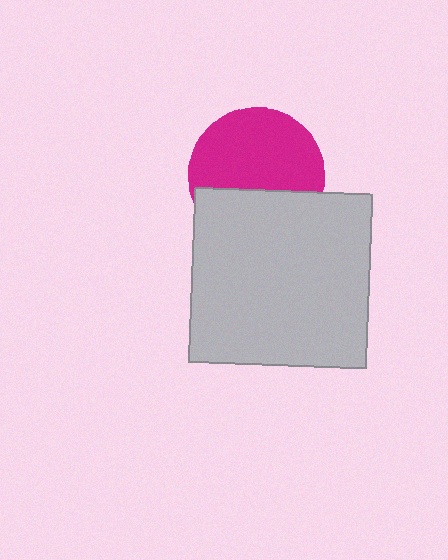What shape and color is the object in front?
The object in front is a light gray rectangle.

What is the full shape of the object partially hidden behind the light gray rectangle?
The partially hidden object is a magenta circle.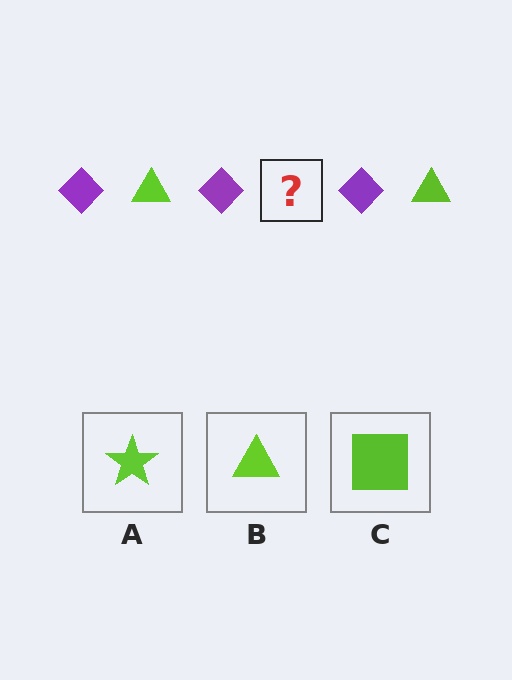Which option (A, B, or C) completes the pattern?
B.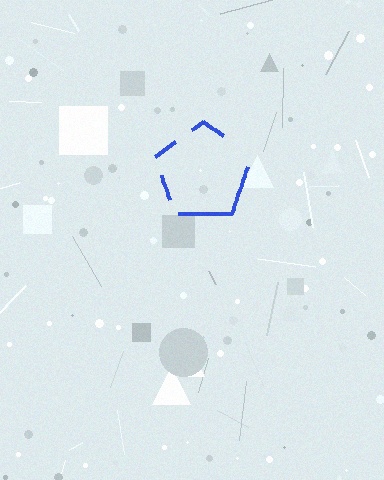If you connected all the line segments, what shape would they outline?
They would outline a pentagon.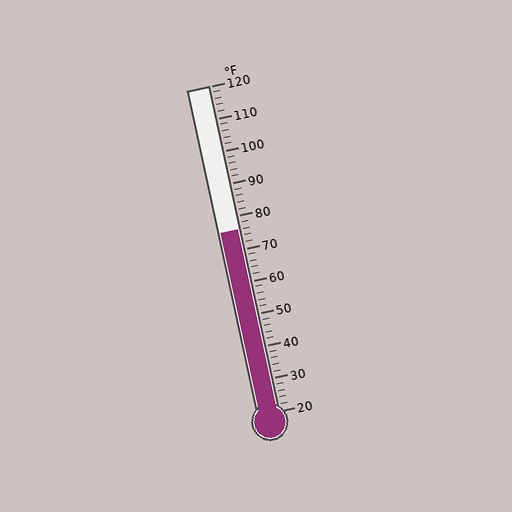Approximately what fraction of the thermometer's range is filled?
The thermometer is filled to approximately 55% of its range.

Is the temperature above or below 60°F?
The temperature is above 60°F.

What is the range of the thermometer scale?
The thermometer scale ranges from 20°F to 120°F.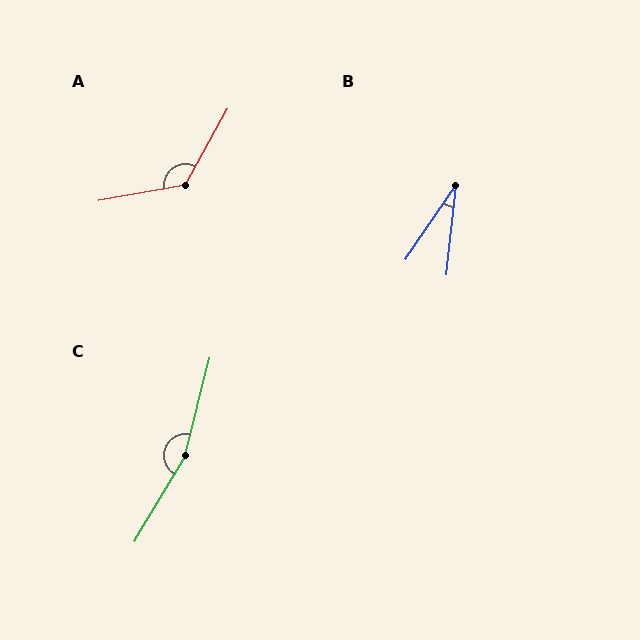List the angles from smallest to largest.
B (28°), A (129°), C (163°).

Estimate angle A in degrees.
Approximately 129 degrees.